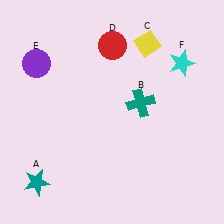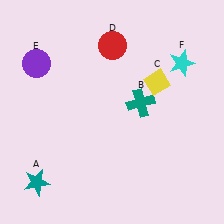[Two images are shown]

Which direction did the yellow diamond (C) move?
The yellow diamond (C) moved down.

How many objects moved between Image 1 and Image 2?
1 object moved between the two images.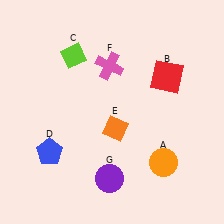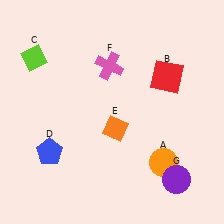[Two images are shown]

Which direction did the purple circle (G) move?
The purple circle (G) moved right.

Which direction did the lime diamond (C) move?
The lime diamond (C) moved left.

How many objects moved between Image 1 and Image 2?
2 objects moved between the two images.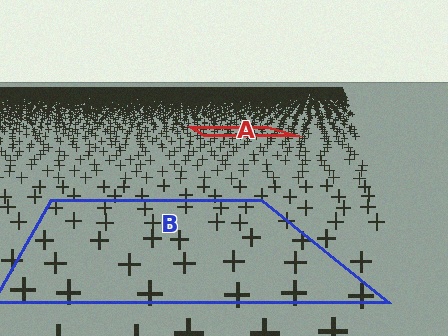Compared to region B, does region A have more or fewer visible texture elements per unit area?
Region A has more texture elements per unit area — they are packed more densely because it is farther away.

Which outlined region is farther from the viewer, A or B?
Region A is farther from the viewer — the texture elements inside it appear smaller and more densely packed.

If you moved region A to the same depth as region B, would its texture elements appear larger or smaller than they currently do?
They would appear larger. At a closer depth, the same texture elements are projected at a bigger on-screen size.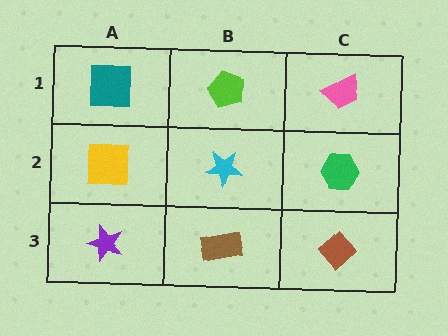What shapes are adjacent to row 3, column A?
A yellow square (row 2, column A), a brown rectangle (row 3, column B).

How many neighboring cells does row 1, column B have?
3.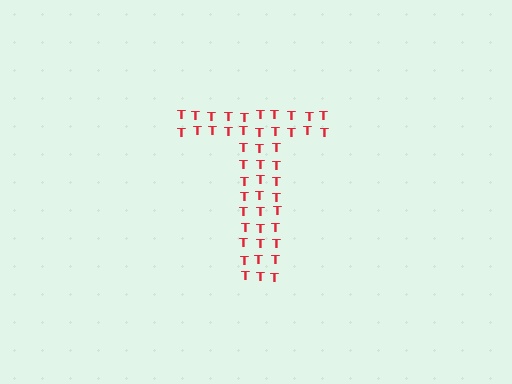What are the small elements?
The small elements are letter T's.